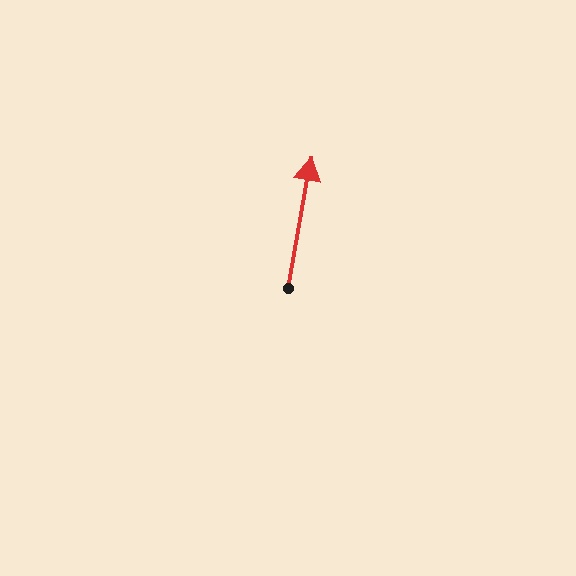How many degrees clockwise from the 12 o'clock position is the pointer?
Approximately 10 degrees.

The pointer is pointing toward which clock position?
Roughly 12 o'clock.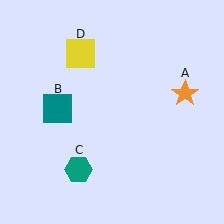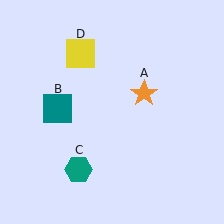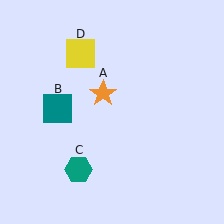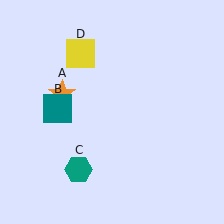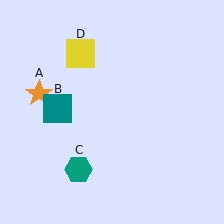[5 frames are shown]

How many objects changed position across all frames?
1 object changed position: orange star (object A).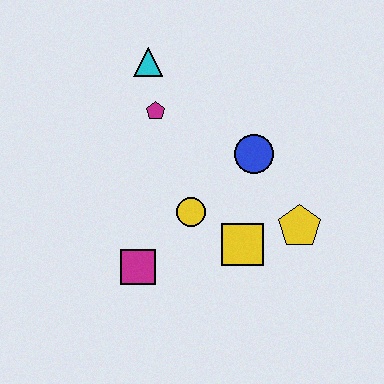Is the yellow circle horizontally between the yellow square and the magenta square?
Yes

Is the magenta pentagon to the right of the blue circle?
No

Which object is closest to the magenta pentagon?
The cyan triangle is closest to the magenta pentagon.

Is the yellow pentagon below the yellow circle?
Yes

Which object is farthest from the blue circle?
The magenta square is farthest from the blue circle.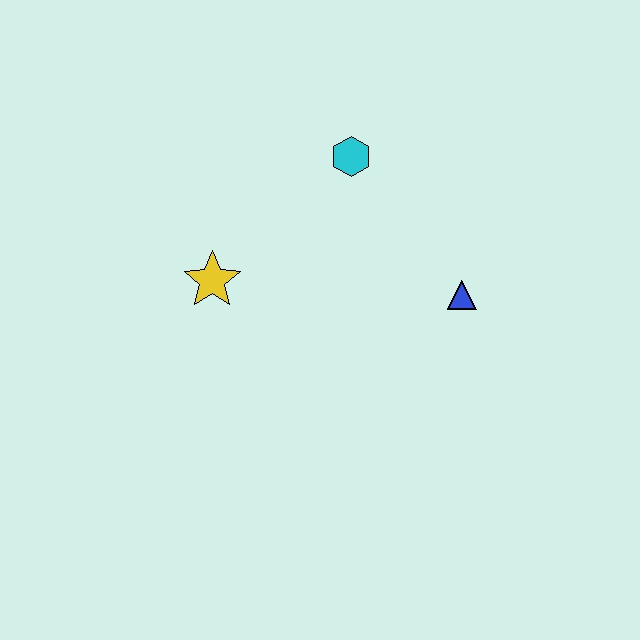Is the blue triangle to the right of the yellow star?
Yes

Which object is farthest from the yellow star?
The blue triangle is farthest from the yellow star.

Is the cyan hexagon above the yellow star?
Yes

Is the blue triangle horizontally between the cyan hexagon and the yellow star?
No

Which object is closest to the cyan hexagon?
The blue triangle is closest to the cyan hexagon.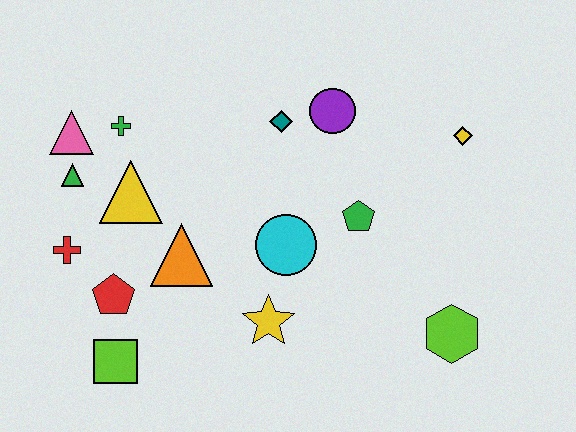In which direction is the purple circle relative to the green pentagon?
The purple circle is above the green pentagon.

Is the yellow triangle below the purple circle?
Yes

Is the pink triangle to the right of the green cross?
No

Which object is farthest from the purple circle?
The lime square is farthest from the purple circle.